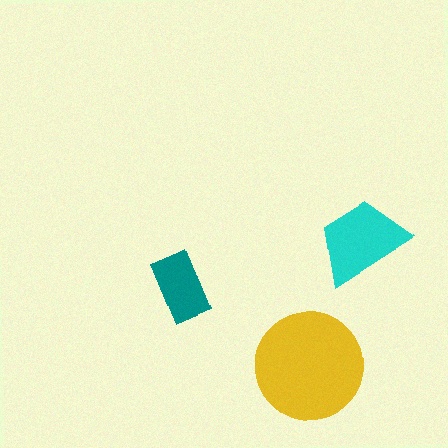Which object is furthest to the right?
The cyan trapezoid is rightmost.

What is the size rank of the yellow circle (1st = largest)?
1st.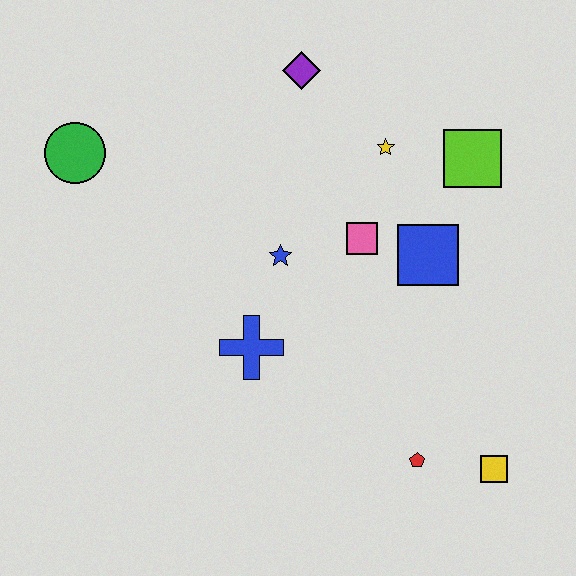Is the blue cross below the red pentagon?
No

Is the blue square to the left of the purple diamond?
No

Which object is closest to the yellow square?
The red pentagon is closest to the yellow square.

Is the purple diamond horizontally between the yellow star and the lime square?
No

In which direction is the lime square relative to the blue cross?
The lime square is to the right of the blue cross.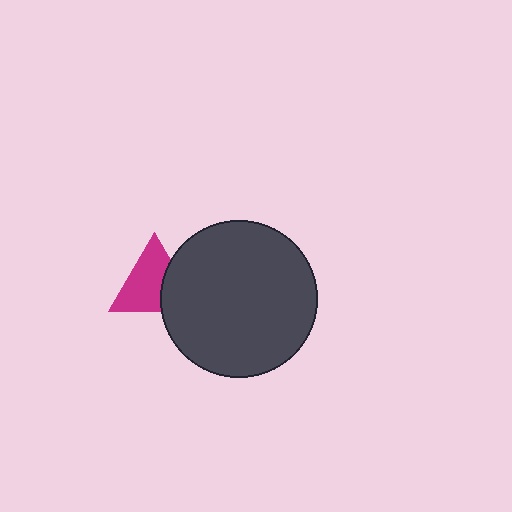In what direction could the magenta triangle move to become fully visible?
The magenta triangle could move left. That would shift it out from behind the dark gray circle entirely.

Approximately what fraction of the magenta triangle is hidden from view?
Roughly 33% of the magenta triangle is hidden behind the dark gray circle.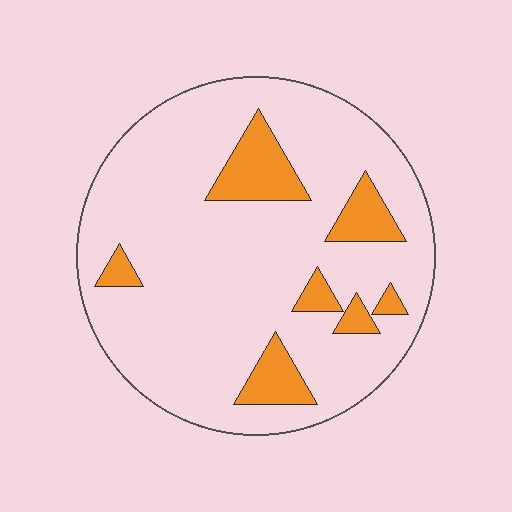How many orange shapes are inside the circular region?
7.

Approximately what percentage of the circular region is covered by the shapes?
Approximately 15%.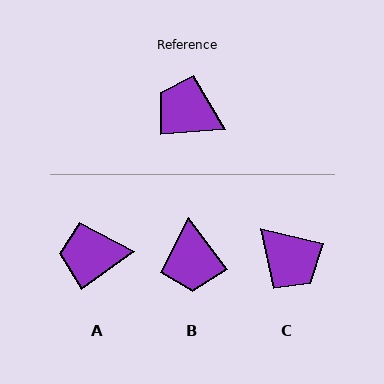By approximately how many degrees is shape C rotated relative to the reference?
Approximately 161 degrees counter-clockwise.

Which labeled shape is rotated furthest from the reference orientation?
C, about 161 degrees away.